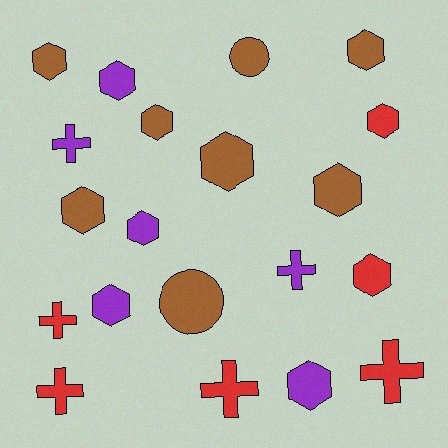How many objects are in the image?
There are 20 objects.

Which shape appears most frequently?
Hexagon, with 12 objects.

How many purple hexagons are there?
There are 4 purple hexagons.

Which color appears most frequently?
Brown, with 8 objects.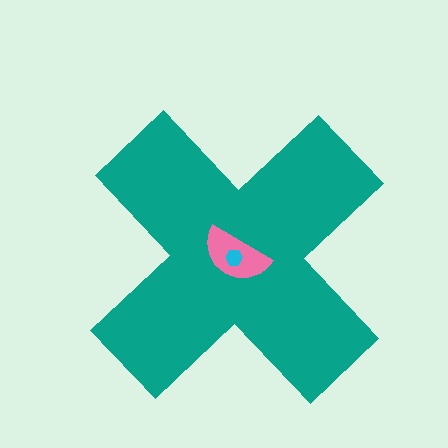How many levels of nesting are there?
3.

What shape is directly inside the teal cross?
The pink semicircle.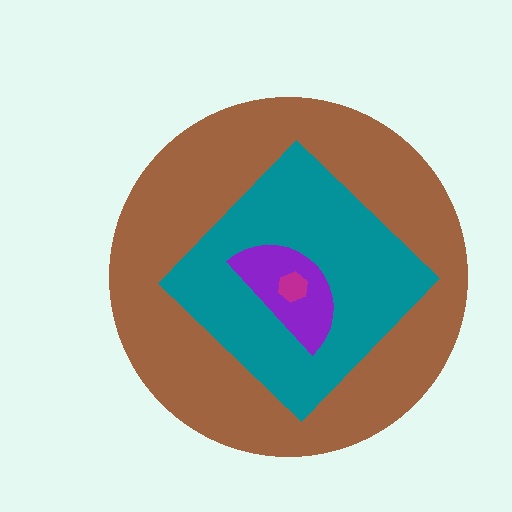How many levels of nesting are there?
4.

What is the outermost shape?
The brown circle.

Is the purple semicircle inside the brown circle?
Yes.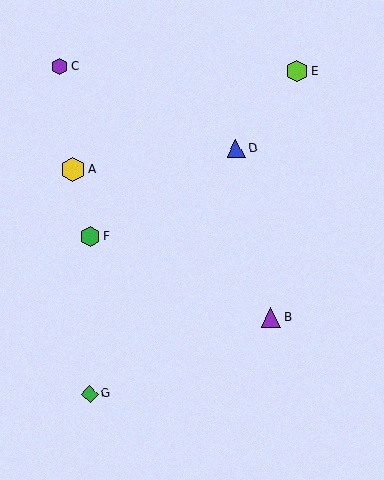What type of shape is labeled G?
Shape G is a green diamond.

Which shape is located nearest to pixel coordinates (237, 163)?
The blue triangle (labeled D) at (236, 149) is nearest to that location.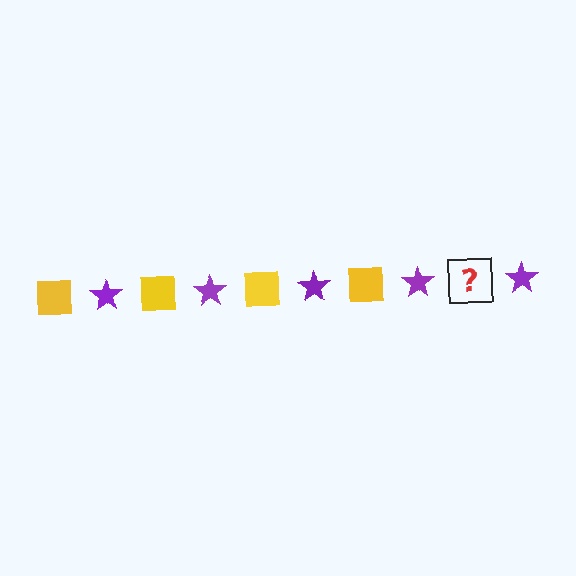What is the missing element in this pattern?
The missing element is a yellow square.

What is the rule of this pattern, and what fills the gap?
The rule is that the pattern alternates between yellow square and purple star. The gap should be filled with a yellow square.